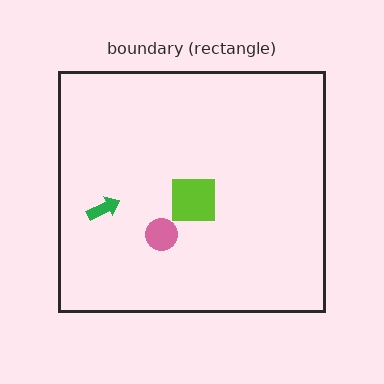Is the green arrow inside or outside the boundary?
Inside.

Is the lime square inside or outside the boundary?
Inside.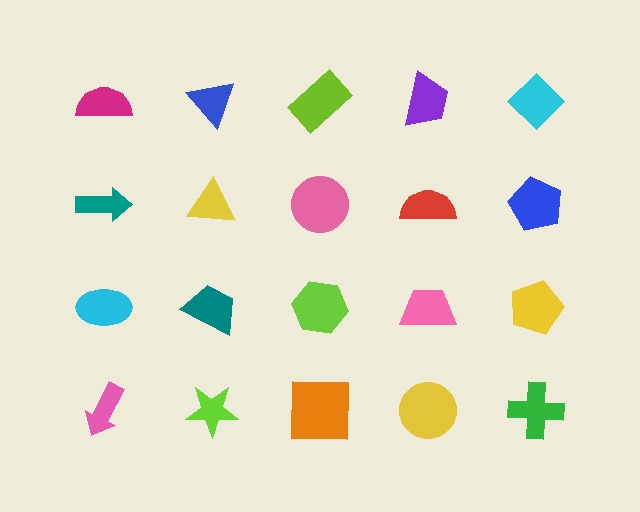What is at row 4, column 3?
An orange square.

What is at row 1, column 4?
A purple trapezoid.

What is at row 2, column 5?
A blue pentagon.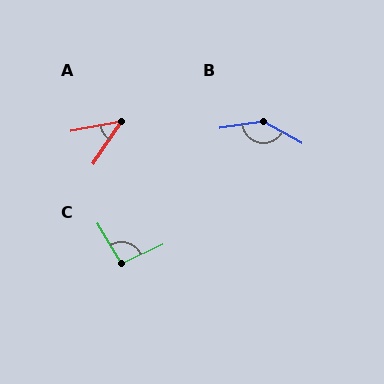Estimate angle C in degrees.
Approximately 95 degrees.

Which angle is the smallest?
A, at approximately 45 degrees.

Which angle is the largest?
B, at approximately 143 degrees.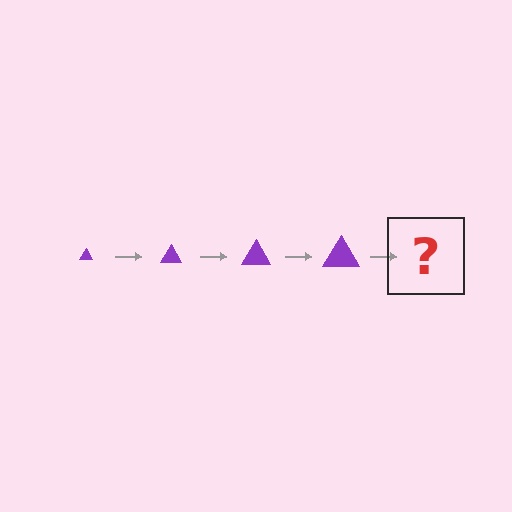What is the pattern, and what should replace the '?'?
The pattern is that the triangle gets progressively larger each step. The '?' should be a purple triangle, larger than the previous one.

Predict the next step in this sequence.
The next step is a purple triangle, larger than the previous one.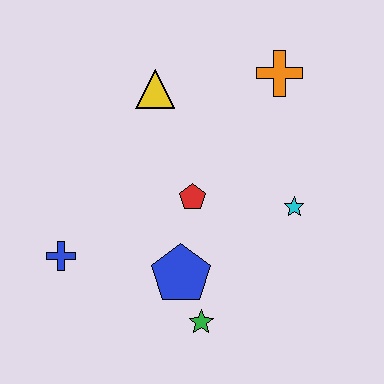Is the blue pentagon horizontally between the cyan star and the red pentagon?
No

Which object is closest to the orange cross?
The yellow triangle is closest to the orange cross.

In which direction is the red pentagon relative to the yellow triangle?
The red pentagon is below the yellow triangle.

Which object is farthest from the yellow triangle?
The green star is farthest from the yellow triangle.